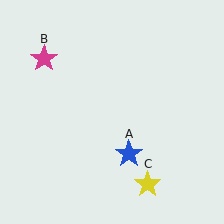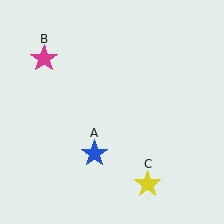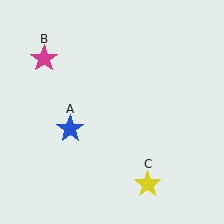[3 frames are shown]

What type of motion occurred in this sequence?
The blue star (object A) rotated clockwise around the center of the scene.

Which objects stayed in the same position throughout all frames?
Magenta star (object B) and yellow star (object C) remained stationary.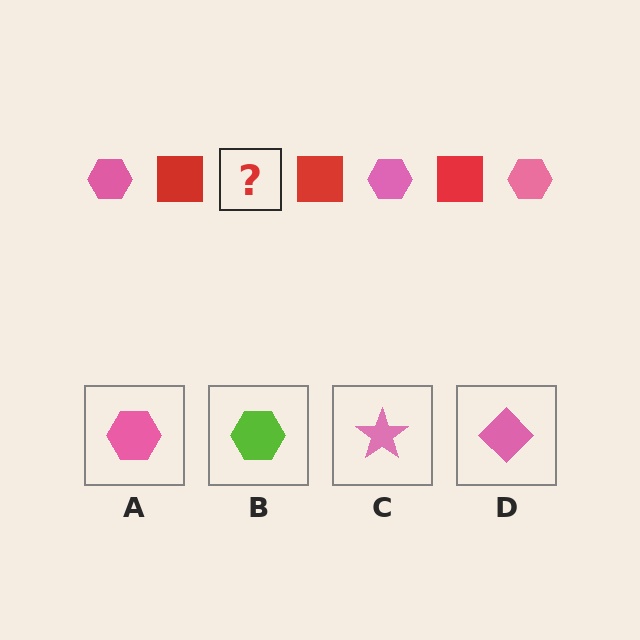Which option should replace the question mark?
Option A.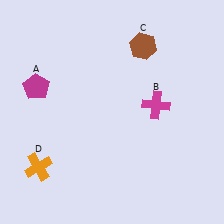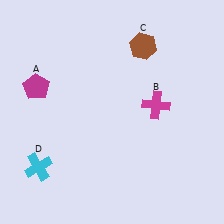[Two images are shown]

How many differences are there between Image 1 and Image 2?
There is 1 difference between the two images.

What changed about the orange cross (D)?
In Image 1, D is orange. In Image 2, it changed to cyan.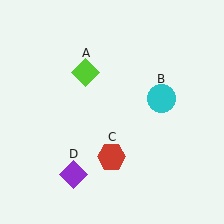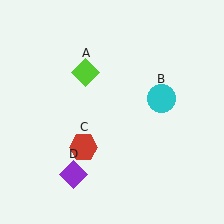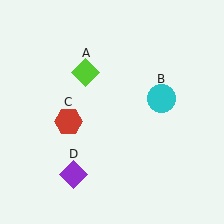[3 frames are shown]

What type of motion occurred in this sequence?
The red hexagon (object C) rotated clockwise around the center of the scene.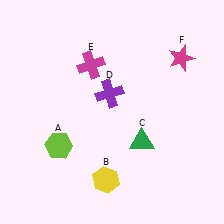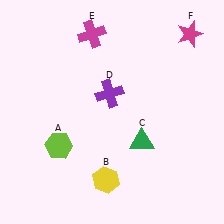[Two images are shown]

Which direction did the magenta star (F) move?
The magenta star (F) moved up.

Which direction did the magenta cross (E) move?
The magenta cross (E) moved up.